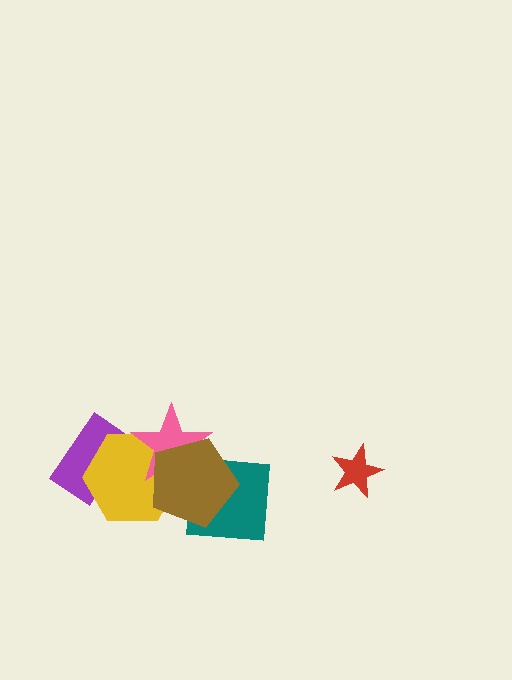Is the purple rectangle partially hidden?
Yes, it is partially covered by another shape.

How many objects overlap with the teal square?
1 object overlaps with the teal square.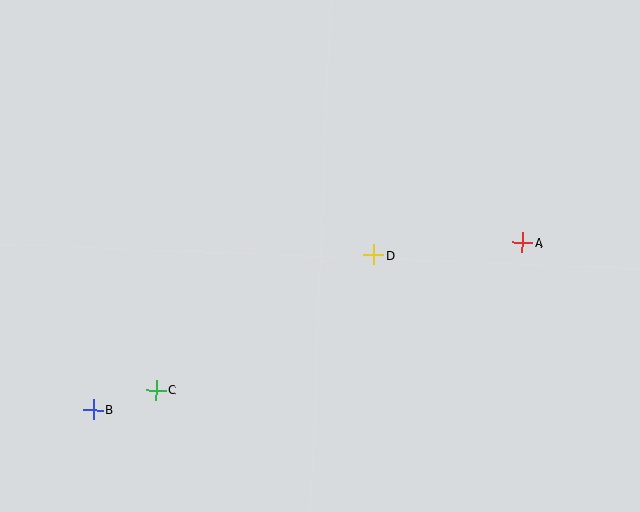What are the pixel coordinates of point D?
Point D is at (374, 255).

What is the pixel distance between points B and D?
The distance between B and D is 320 pixels.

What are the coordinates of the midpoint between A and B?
The midpoint between A and B is at (308, 326).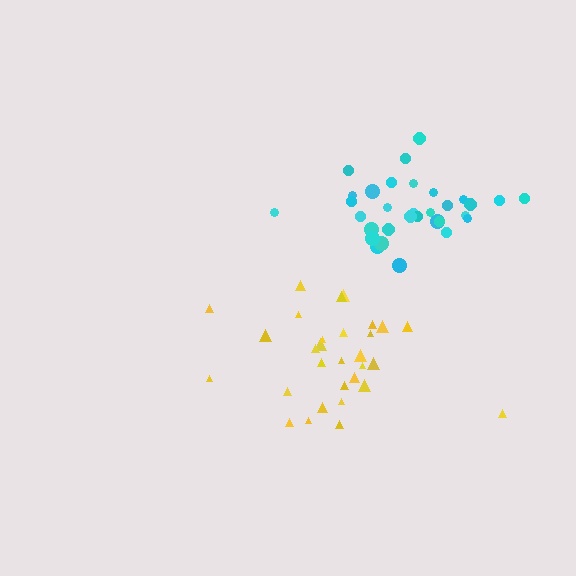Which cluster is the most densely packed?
Cyan.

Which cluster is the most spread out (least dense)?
Yellow.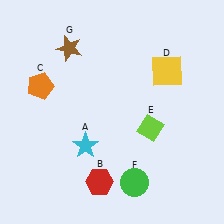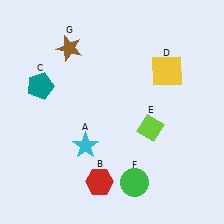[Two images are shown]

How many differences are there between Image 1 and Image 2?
There is 1 difference between the two images.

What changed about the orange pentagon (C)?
In Image 1, C is orange. In Image 2, it changed to teal.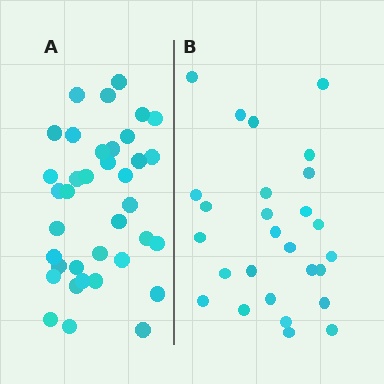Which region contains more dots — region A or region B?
Region A (the left region) has more dots.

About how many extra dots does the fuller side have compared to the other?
Region A has roughly 10 or so more dots than region B.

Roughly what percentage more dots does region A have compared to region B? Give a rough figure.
About 35% more.